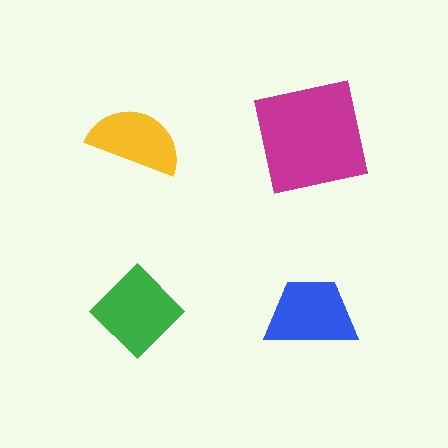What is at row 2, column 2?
A blue trapezoid.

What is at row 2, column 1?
A green diamond.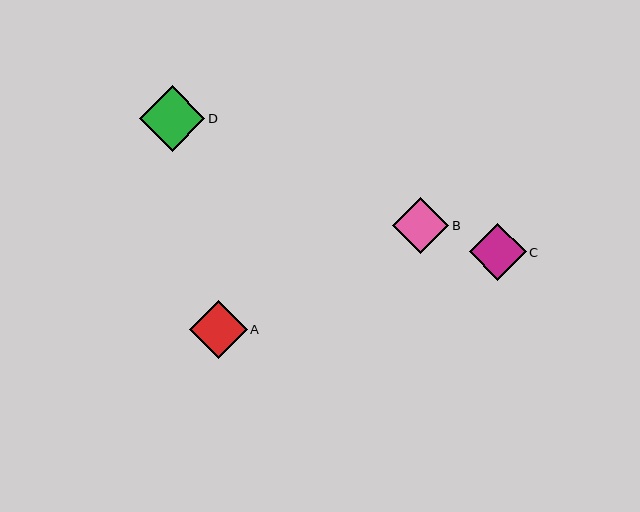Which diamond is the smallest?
Diamond B is the smallest with a size of approximately 56 pixels.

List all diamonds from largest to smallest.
From largest to smallest: D, C, A, B.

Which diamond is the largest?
Diamond D is the largest with a size of approximately 65 pixels.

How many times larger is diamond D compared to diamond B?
Diamond D is approximately 1.2 times the size of diamond B.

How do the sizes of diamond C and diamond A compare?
Diamond C and diamond A are approximately the same size.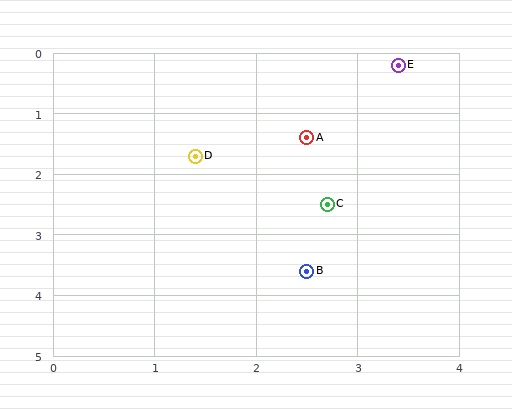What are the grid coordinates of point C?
Point C is at approximately (2.7, 2.5).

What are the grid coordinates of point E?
Point E is at approximately (3.4, 0.2).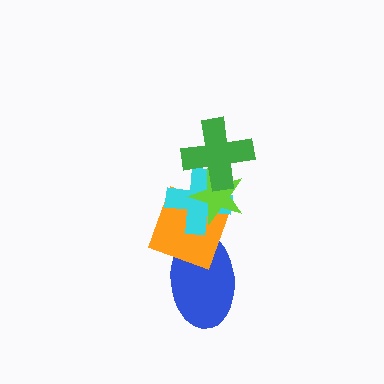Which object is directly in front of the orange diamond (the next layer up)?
The cyan cross is directly in front of the orange diamond.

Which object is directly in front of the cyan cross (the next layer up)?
The lime star is directly in front of the cyan cross.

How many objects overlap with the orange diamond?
3 objects overlap with the orange diamond.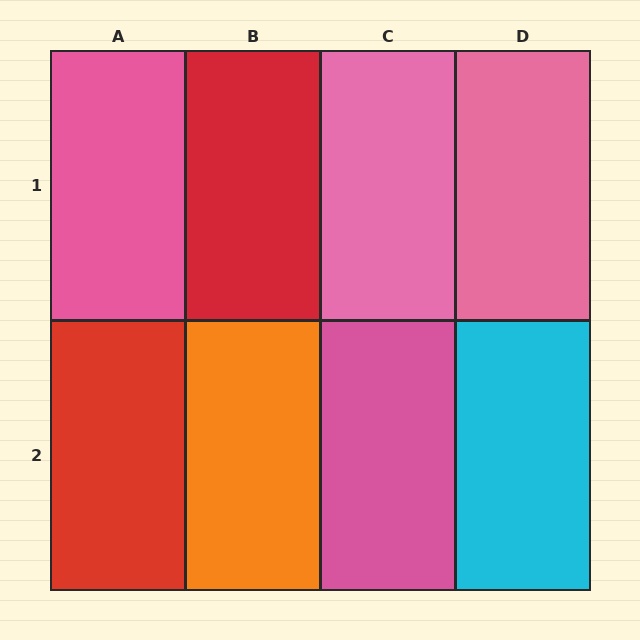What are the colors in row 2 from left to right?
Red, orange, pink, cyan.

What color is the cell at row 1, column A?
Pink.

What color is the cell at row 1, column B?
Red.